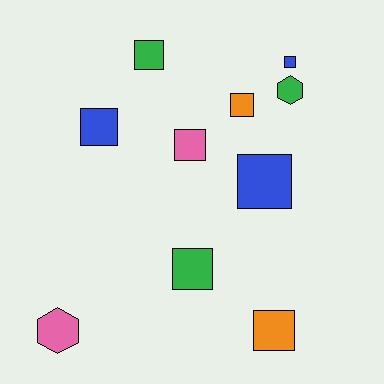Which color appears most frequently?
Green, with 3 objects.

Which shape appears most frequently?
Square, with 8 objects.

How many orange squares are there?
There are 2 orange squares.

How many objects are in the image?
There are 10 objects.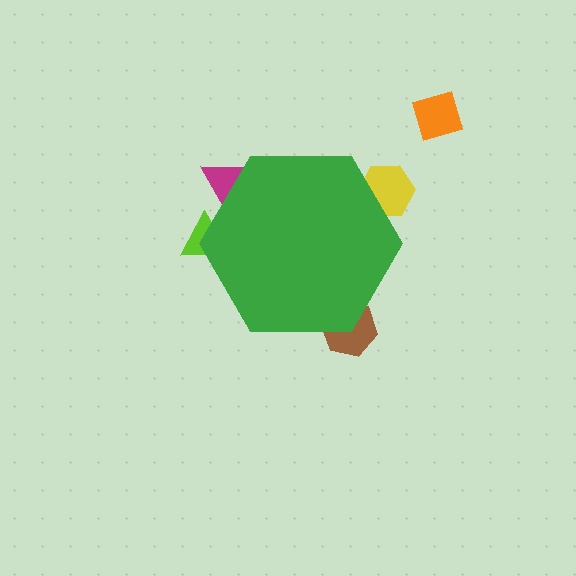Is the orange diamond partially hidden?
No, the orange diamond is fully visible.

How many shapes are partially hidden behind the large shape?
4 shapes are partially hidden.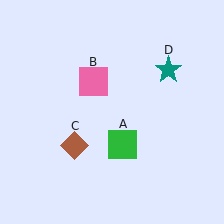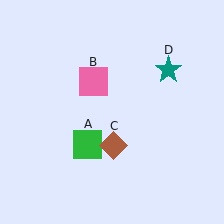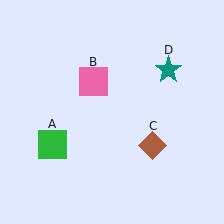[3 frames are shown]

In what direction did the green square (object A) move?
The green square (object A) moved left.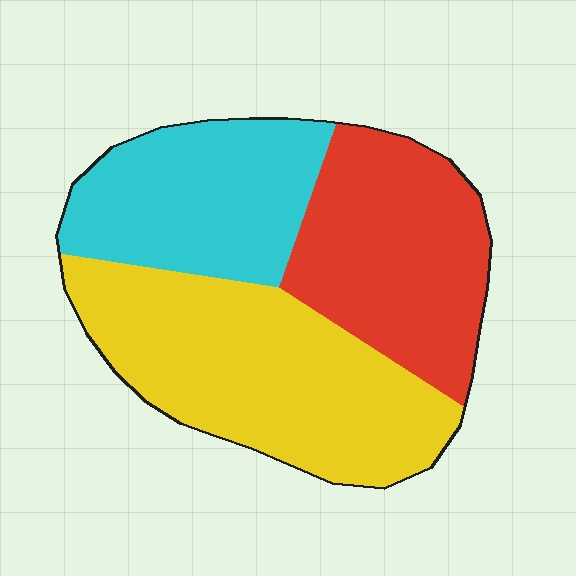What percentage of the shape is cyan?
Cyan takes up between a quarter and a half of the shape.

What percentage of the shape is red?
Red takes up about one third (1/3) of the shape.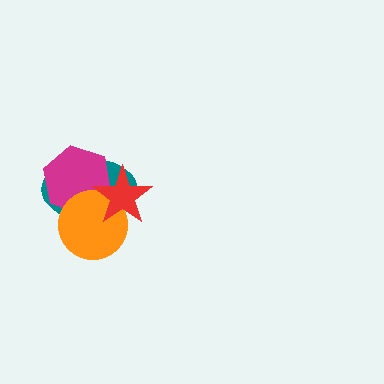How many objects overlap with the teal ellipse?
3 objects overlap with the teal ellipse.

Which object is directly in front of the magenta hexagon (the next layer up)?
The orange circle is directly in front of the magenta hexagon.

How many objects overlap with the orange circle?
3 objects overlap with the orange circle.